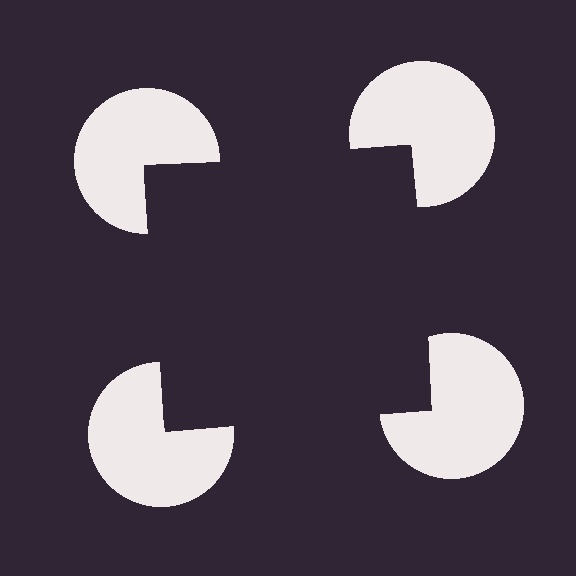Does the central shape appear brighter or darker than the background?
It typically appears slightly darker than the background, even though no actual brightness change is drawn.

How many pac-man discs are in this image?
There are 4 — one at each vertex of the illusory square.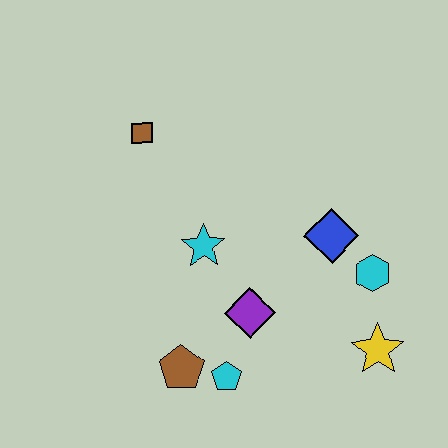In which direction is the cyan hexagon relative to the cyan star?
The cyan hexagon is to the right of the cyan star.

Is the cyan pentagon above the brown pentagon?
No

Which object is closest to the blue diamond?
The cyan hexagon is closest to the blue diamond.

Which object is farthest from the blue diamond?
The brown square is farthest from the blue diamond.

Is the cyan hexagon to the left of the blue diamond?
No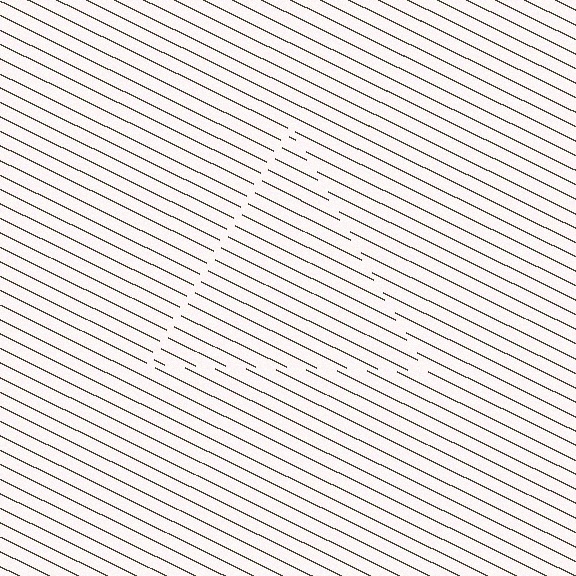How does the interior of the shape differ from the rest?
The interior of the shape contains the same grating, shifted by half a period — the contour is defined by the phase discontinuity where line-ends from the inner and outer gratings abut.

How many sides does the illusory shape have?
3 sides — the line-ends trace a triangle.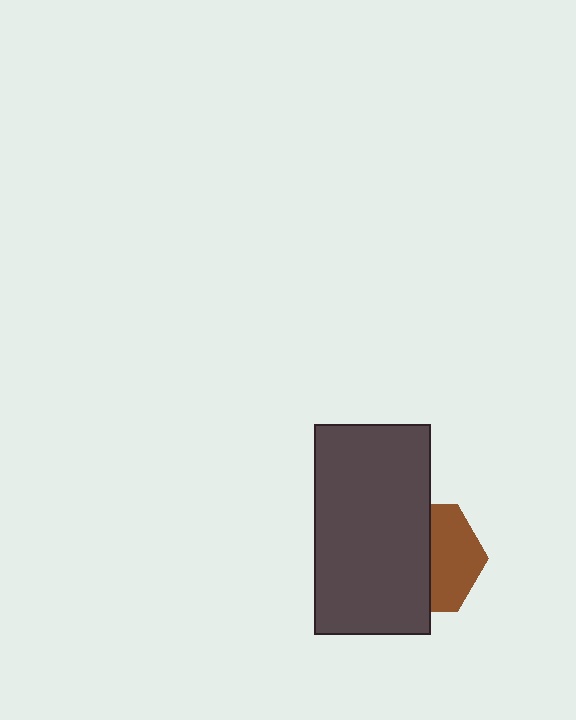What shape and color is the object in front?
The object in front is a dark gray rectangle.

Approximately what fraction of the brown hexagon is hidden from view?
Roughly 55% of the brown hexagon is hidden behind the dark gray rectangle.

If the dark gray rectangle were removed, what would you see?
You would see the complete brown hexagon.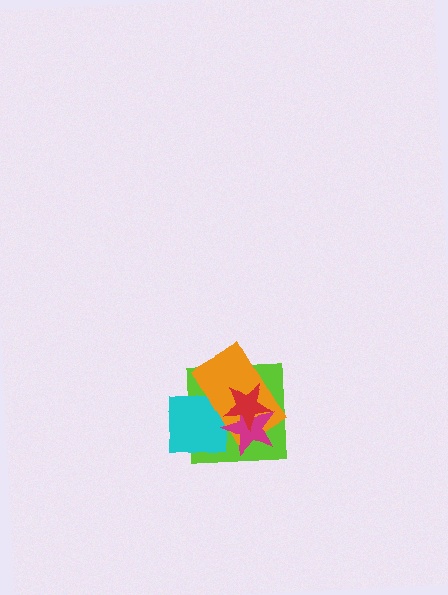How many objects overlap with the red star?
4 objects overlap with the red star.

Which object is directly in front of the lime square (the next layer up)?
The cyan square is directly in front of the lime square.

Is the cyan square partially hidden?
Yes, it is partially covered by another shape.